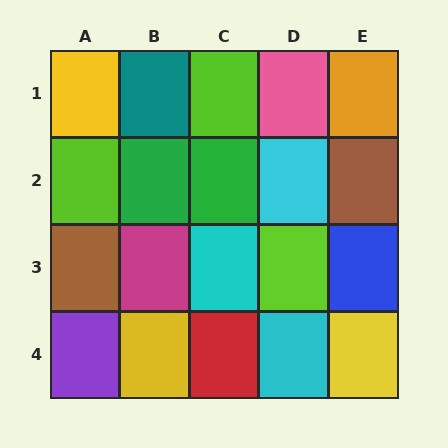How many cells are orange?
1 cell is orange.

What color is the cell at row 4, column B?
Yellow.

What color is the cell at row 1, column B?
Teal.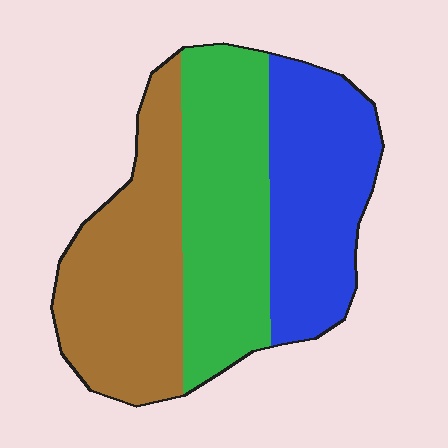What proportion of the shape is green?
Green covers around 35% of the shape.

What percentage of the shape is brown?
Brown takes up between a quarter and a half of the shape.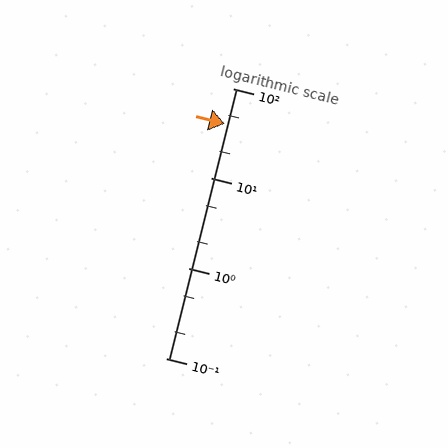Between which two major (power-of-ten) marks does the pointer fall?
The pointer is between 10 and 100.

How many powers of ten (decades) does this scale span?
The scale spans 3 decades, from 0.1 to 100.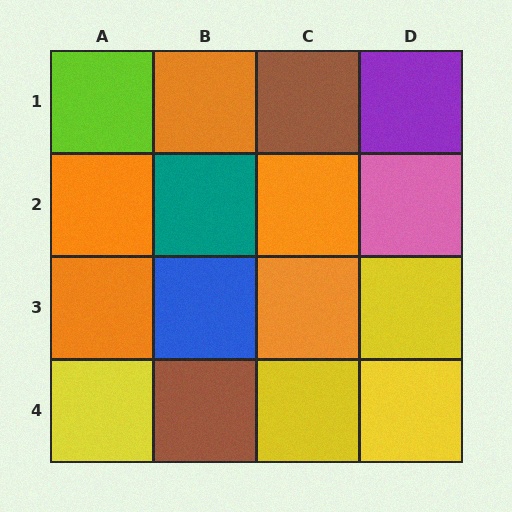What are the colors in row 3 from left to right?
Orange, blue, orange, yellow.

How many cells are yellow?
4 cells are yellow.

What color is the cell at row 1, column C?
Brown.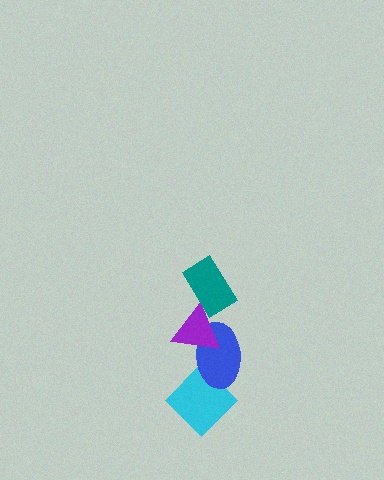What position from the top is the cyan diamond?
The cyan diamond is 4th from the top.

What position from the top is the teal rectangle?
The teal rectangle is 1st from the top.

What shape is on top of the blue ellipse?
The purple triangle is on top of the blue ellipse.